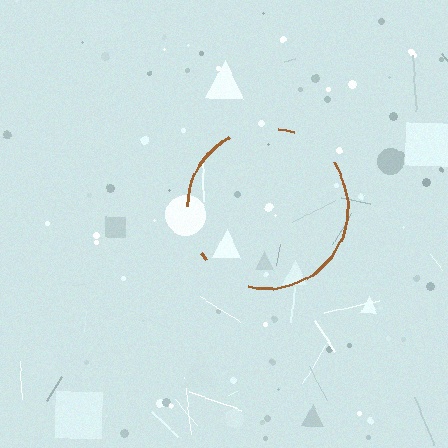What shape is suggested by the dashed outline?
The dashed outline suggests a circle.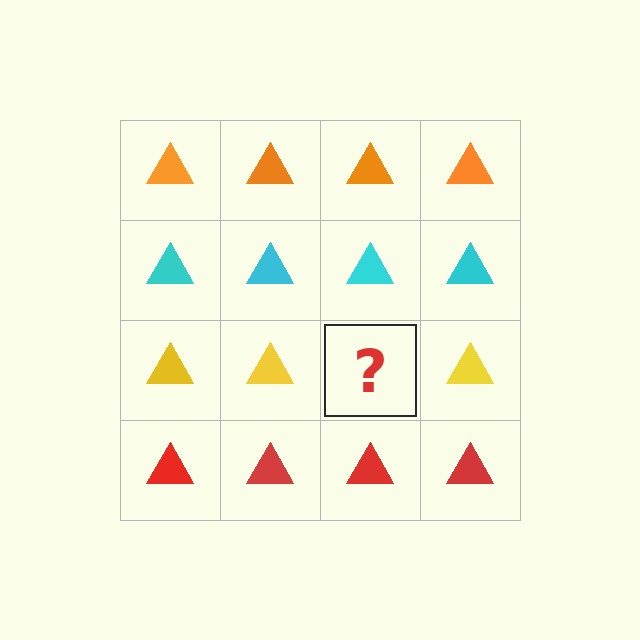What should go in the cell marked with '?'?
The missing cell should contain a yellow triangle.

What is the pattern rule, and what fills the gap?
The rule is that each row has a consistent color. The gap should be filled with a yellow triangle.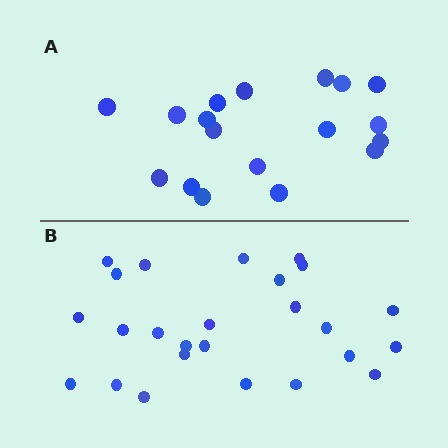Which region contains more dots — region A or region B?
Region B (the bottom region) has more dots.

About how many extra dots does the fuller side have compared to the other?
Region B has roughly 8 or so more dots than region A.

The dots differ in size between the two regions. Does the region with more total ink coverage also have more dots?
No. Region A has more total ink coverage because its dots are larger, but region B actually contains more individual dots. Total area can be misleading — the number of items is what matters here.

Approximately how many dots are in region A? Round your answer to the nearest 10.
About 20 dots. (The exact count is 18, which rounds to 20.)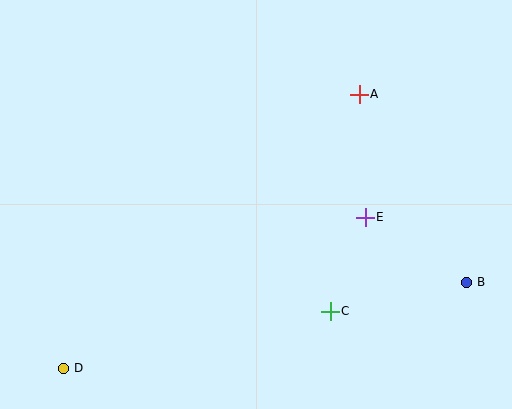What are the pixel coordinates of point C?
Point C is at (330, 311).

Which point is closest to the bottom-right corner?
Point B is closest to the bottom-right corner.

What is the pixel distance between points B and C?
The distance between B and C is 139 pixels.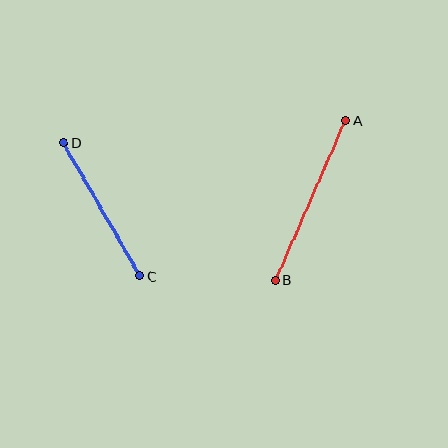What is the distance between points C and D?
The distance is approximately 154 pixels.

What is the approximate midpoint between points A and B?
The midpoint is at approximately (310, 200) pixels.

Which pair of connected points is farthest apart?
Points A and B are farthest apart.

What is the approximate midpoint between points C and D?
The midpoint is at approximately (102, 209) pixels.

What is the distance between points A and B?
The distance is approximately 174 pixels.